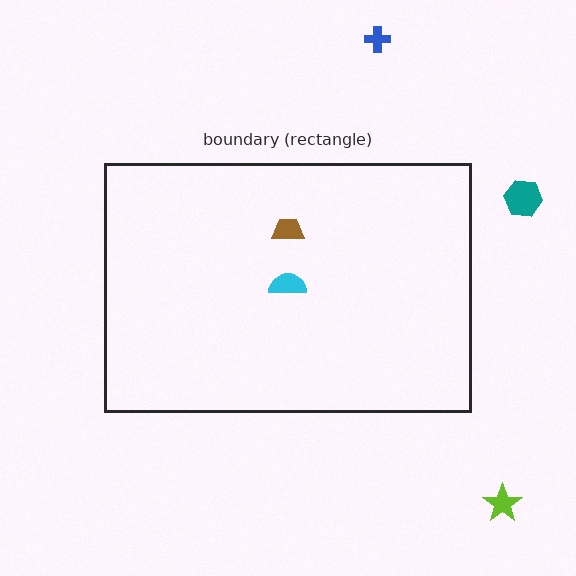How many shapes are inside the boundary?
2 inside, 3 outside.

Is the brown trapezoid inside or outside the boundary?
Inside.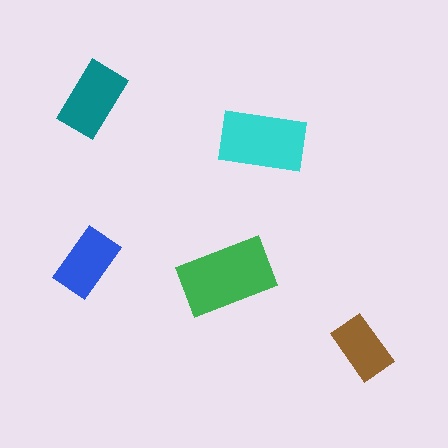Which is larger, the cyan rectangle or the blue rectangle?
The cyan one.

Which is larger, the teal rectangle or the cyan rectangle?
The cyan one.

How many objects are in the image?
There are 5 objects in the image.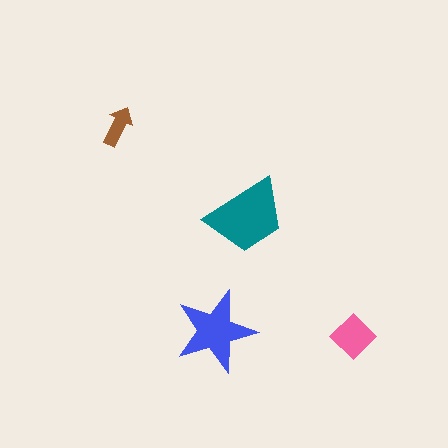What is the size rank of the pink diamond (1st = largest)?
3rd.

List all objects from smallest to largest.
The brown arrow, the pink diamond, the blue star, the teal trapezoid.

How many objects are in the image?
There are 4 objects in the image.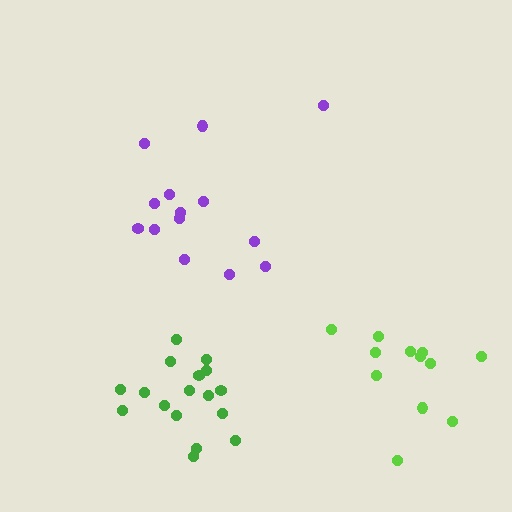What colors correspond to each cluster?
The clusters are colored: purple, lime, green.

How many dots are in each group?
Group 1: 14 dots, Group 2: 12 dots, Group 3: 17 dots (43 total).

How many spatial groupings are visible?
There are 3 spatial groupings.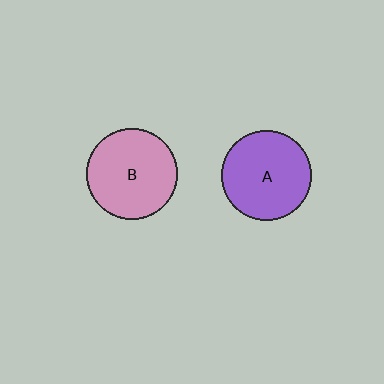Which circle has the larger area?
Circle B (pink).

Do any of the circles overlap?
No, none of the circles overlap.